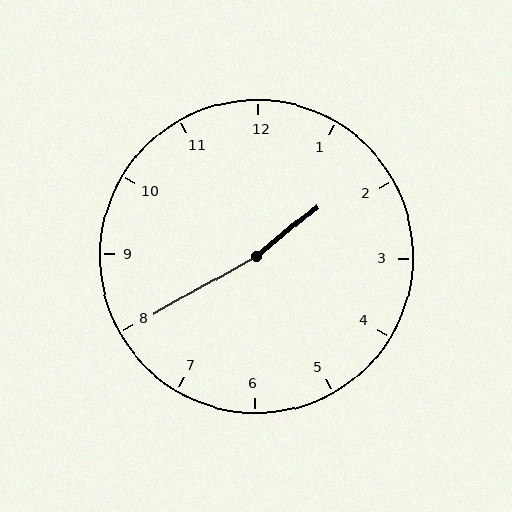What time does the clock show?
1:40.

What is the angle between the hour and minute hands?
Approximately 170 degrees.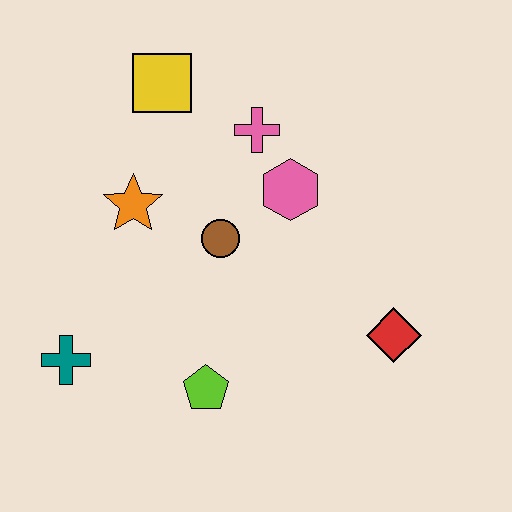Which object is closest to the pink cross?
The pink hexagon is closest to the pink cross.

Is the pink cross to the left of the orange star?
No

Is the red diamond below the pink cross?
Yes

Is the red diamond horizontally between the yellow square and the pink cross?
No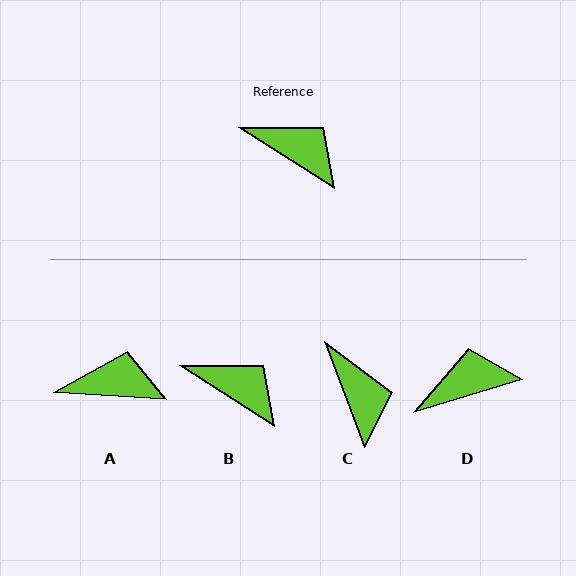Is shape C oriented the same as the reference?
No, it is off by about 37 degrees.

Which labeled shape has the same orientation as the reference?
B.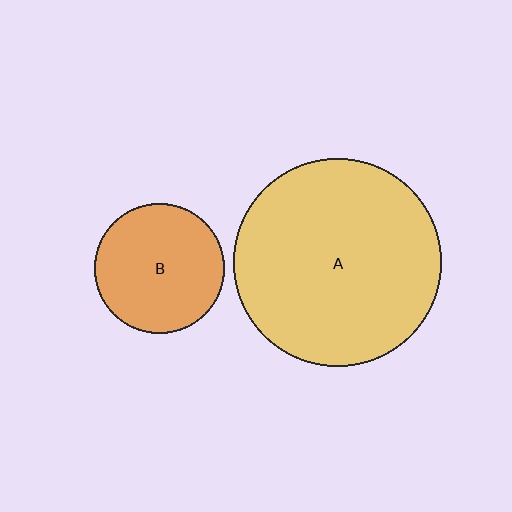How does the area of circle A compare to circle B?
Approximately 2.6 times.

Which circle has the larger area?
Circle A (yellow).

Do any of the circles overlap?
No, none of the circles overlap.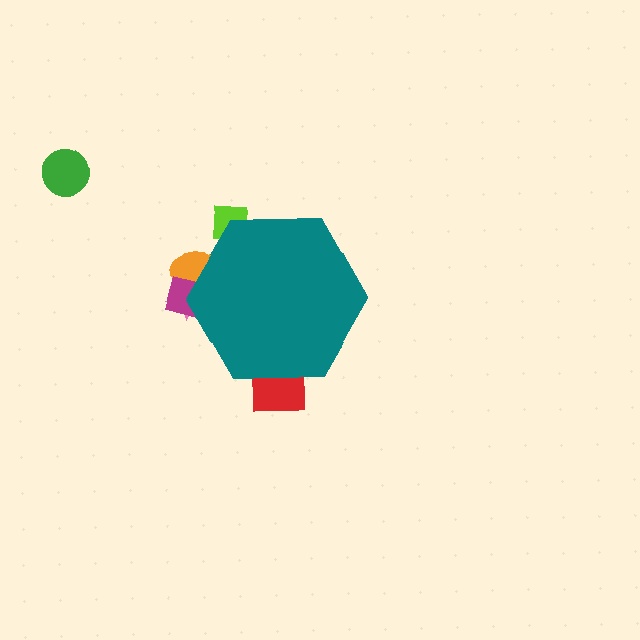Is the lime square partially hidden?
Yes, the lime square is partially hidden behind the teal hexagon.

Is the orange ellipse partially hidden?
Yes, the orange ellipse is partially hidden behind the teal hexagon.